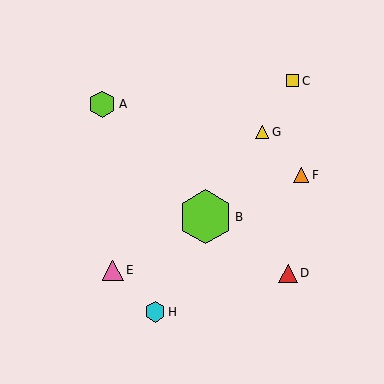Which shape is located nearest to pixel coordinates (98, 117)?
The lime hexagon (labeled A) at (102, 104) is nearest to that location.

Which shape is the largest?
The lime hexagon (labeled B) is the largest.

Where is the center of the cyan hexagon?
The center of the cyan hexagon is at (155, 312).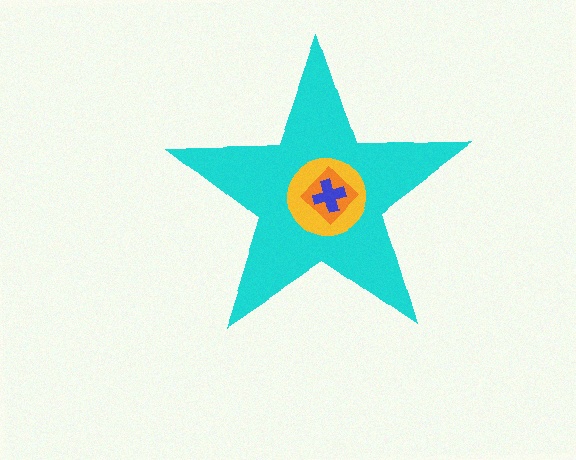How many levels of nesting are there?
4.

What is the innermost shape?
The blue cross.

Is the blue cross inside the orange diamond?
Yes.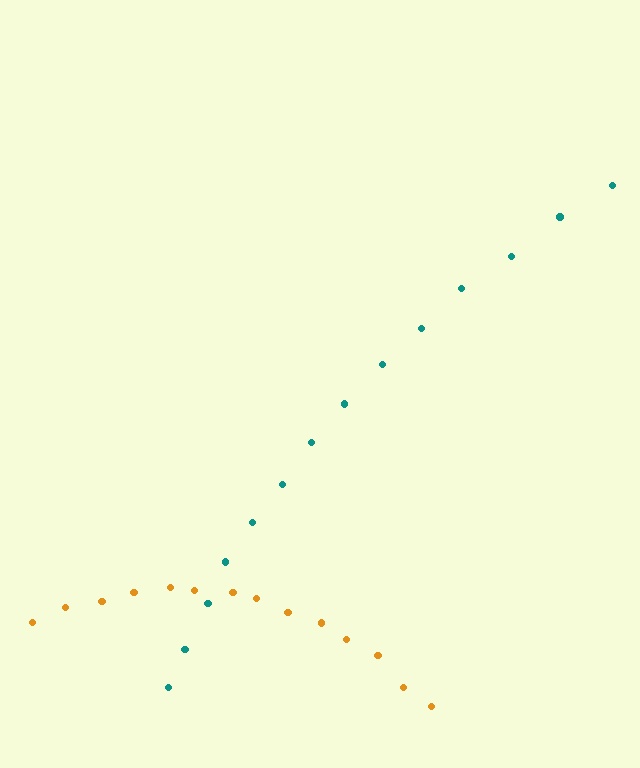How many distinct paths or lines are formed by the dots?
There are 2 distinct paths.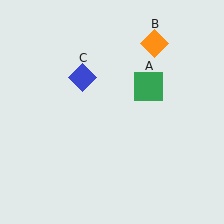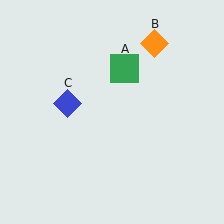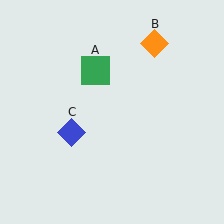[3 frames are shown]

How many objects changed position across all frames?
2 objects changed position: green square (object A), blue diamond (object C).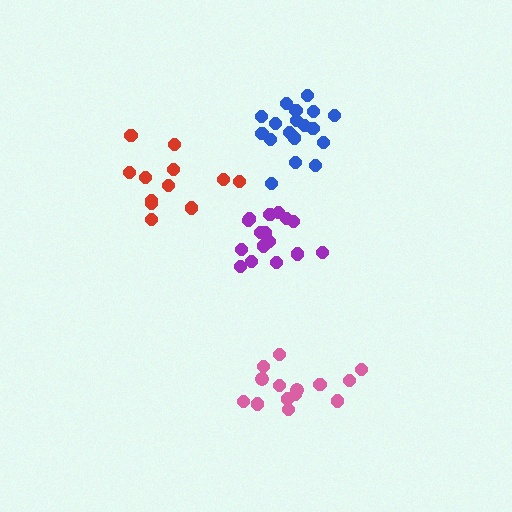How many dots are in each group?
Group 1: 14 dots, Group 2: 12 dots, Group 3: 18 dots, Group 4: 16 dots (60 total).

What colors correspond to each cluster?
The clusters are colored: pink, red, blue, purple.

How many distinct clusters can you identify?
There are 4 distinct clusters.